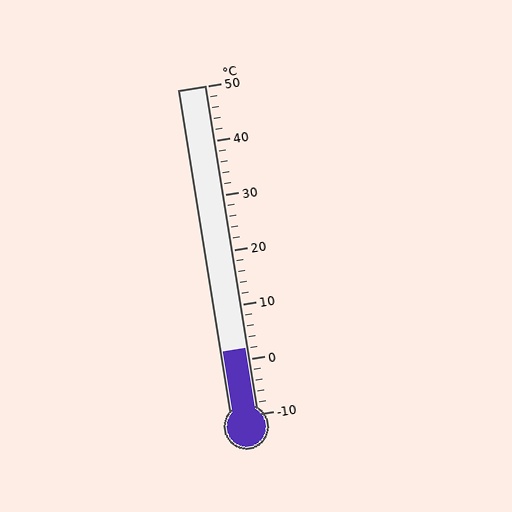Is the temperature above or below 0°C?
The temperature is above 0°C.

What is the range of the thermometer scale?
The thermometer scale ranges from -10°C to 50°C.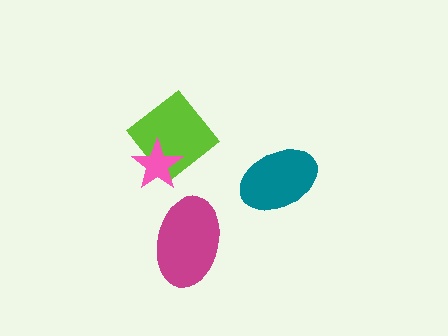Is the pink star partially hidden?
No, no other shape covers it.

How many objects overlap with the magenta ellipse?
0 objects overlap with the magenta ellipse.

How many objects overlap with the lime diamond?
1 object overlaps with the lime diamond.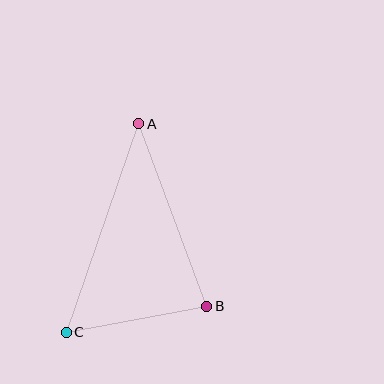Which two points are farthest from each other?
Points A and C are farthest from each other.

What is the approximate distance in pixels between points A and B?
The distance between A and B is approximately 194 pixels.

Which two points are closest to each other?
Points B and C are closest to each other.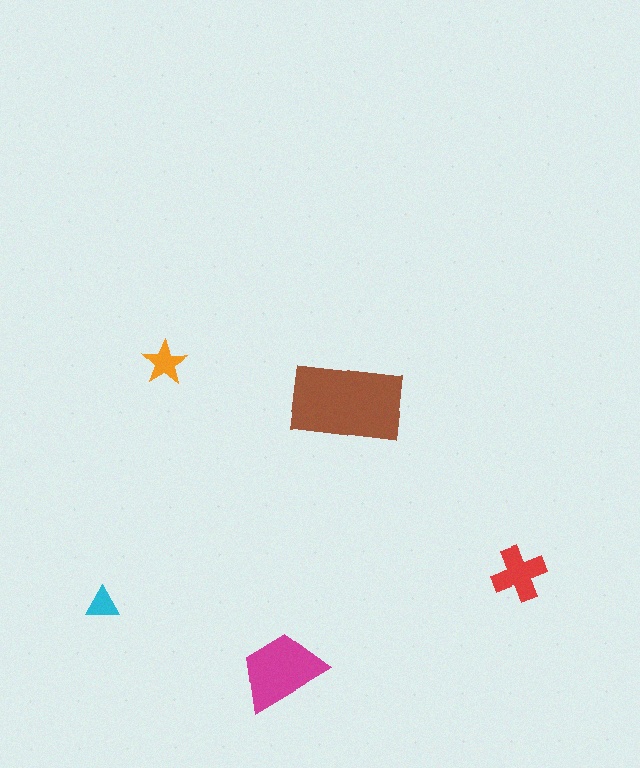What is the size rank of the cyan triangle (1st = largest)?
5th.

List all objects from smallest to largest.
The cyan triangle, the orange star, the red cross, the magenta trapezoid, the brown rectangle.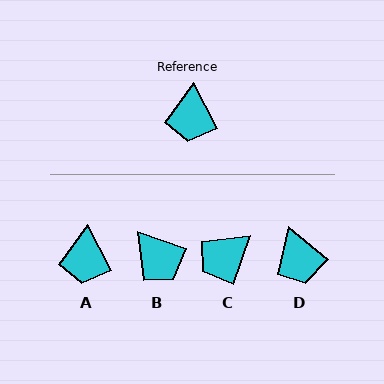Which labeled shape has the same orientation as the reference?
A.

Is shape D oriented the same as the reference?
No, it is off by about 23 degrees.